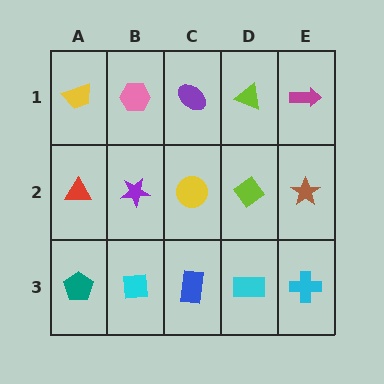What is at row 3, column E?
A cyan cross.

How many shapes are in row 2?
5 shapes.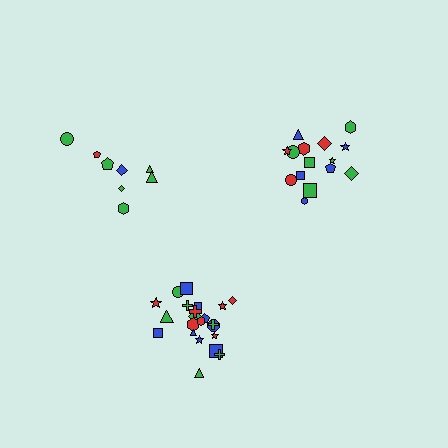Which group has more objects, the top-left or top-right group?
The top-right group.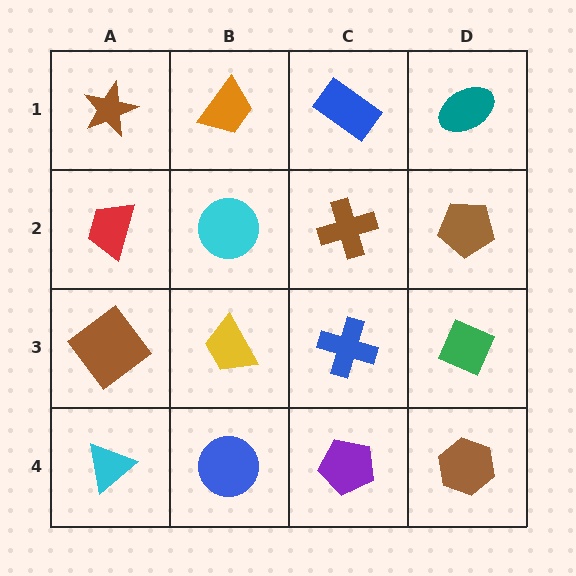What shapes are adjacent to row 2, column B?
An orange trapezoid (row 1, column B), a yellow trapezoid (row 3, column B), a red trapezoid (row 2, column A), a brown cross (row 2, column C).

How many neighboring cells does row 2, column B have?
4.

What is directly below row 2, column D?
A green diamond.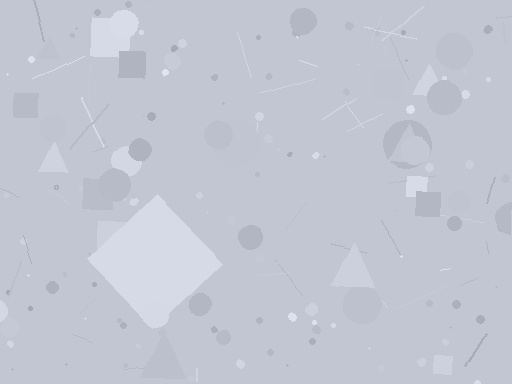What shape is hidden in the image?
A diamond is hidden in the image.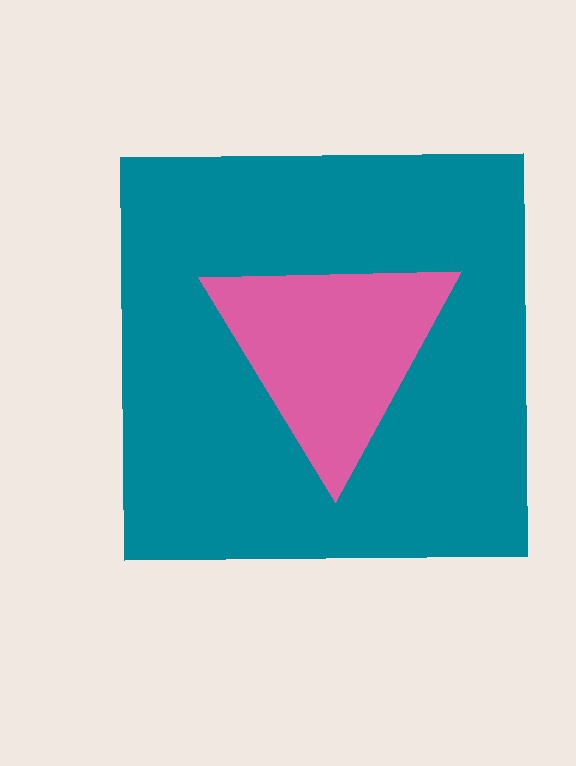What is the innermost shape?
The pink triangle.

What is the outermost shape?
The teal square.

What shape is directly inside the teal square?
The pink triangle.